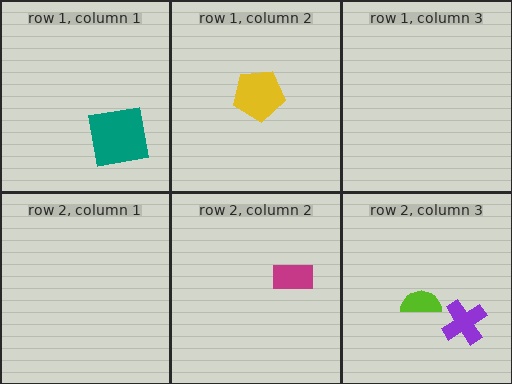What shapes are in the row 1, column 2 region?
The yellow pentagon.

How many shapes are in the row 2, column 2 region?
1.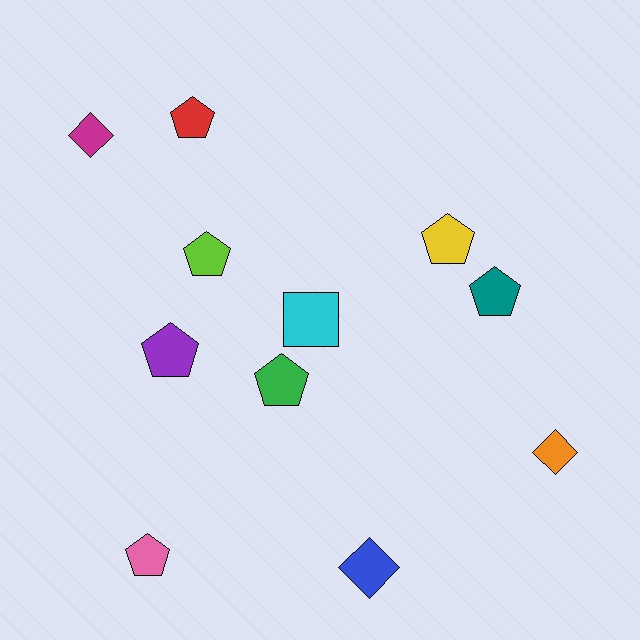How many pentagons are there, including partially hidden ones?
There are 7 pentagons.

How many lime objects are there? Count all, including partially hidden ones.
There is 1 lime object.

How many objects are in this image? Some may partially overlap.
There are 11 objects.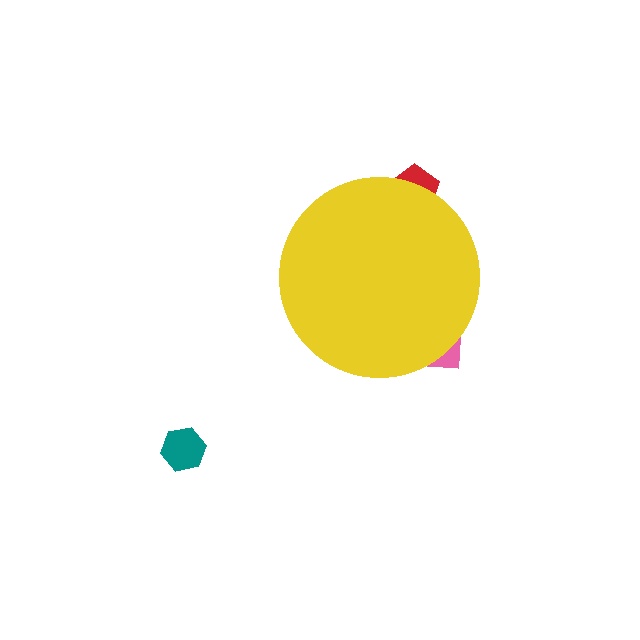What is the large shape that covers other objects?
A yellow circle.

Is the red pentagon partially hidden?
Yes, the red pentagon is partially hidden behind the yellow circle.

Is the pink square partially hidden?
Yes, the pink square is partially hidden behind the yellow circle.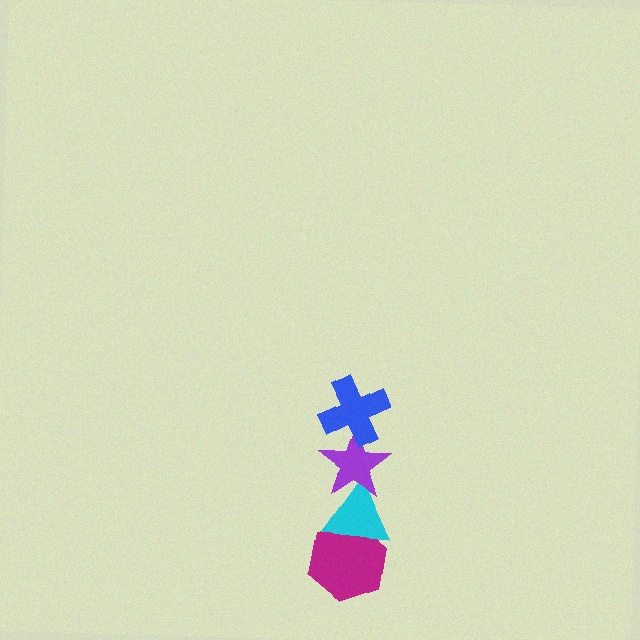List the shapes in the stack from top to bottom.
From top to bottom: the blue cross, the purple star, the cyan triangle, the magenta hexagon.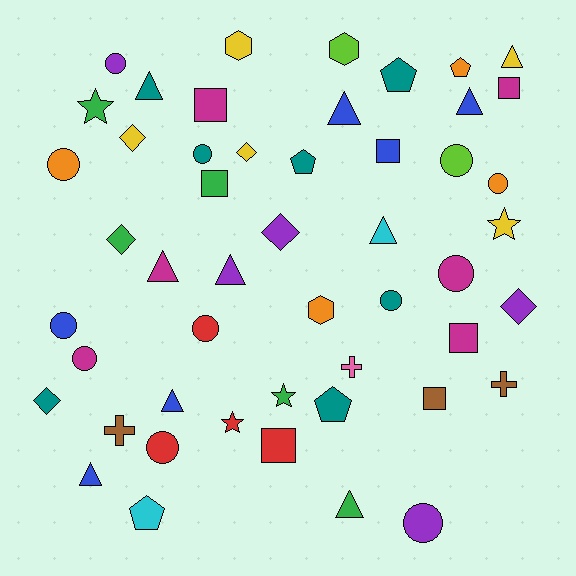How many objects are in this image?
There are 50 objects.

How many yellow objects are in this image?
There are 5 yellow objects.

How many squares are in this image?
There are 7 squares.